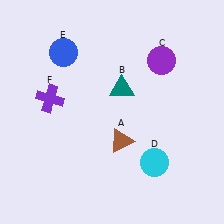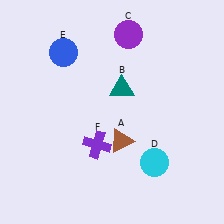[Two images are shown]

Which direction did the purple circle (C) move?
The purple circle (C) moved left.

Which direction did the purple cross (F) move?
The purple cross (F) moved right.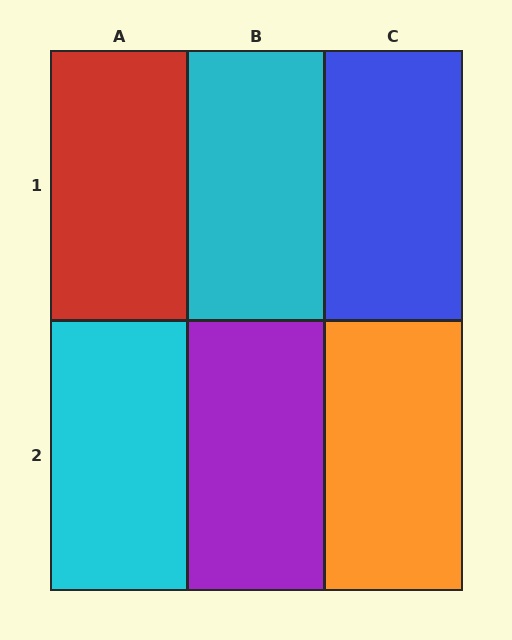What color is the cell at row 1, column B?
Cyan.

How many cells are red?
1 cell is red.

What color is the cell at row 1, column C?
Blue.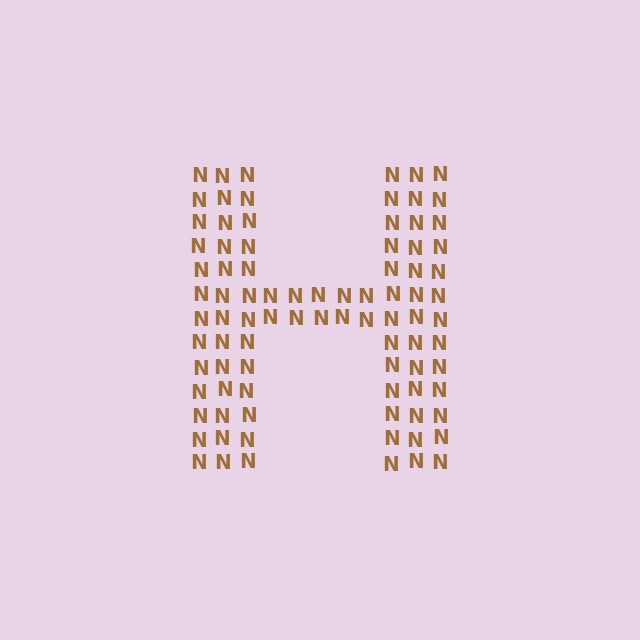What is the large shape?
The large shape is the letter H.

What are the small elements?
The small elements are letter N's.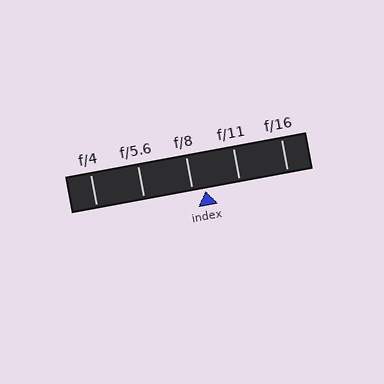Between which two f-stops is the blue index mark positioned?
The index mark is between f/8 and f/11.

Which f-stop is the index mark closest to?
The index mark is closest to f/8.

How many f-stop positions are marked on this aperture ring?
There are 5 f-stop positions marked.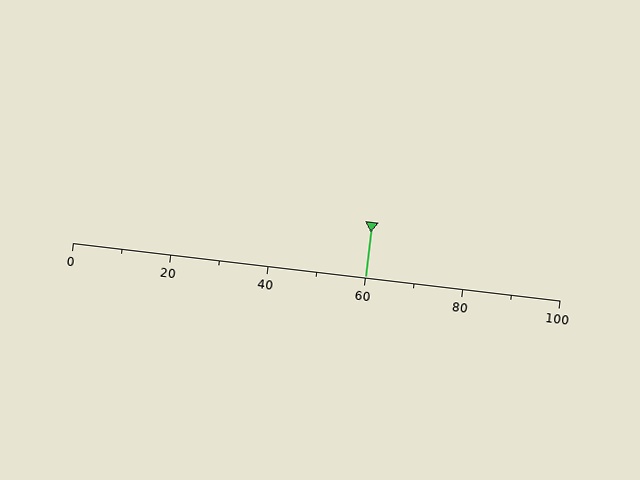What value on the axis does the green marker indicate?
The marker indicates approximately 60.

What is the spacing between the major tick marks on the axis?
The major ticks are spaced 20 apart.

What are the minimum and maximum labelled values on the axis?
The axis runs from 0 to 100.